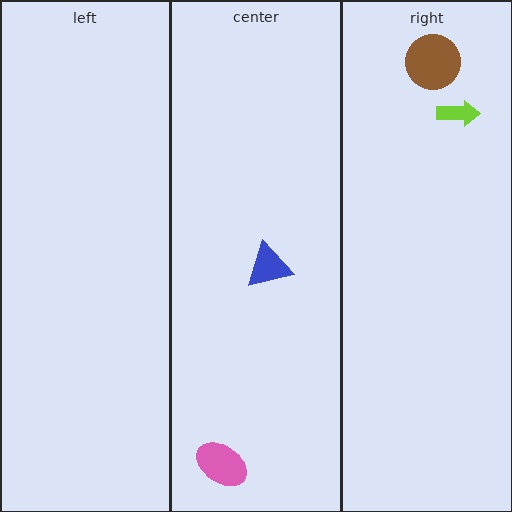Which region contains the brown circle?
The right region.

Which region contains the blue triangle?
The center region.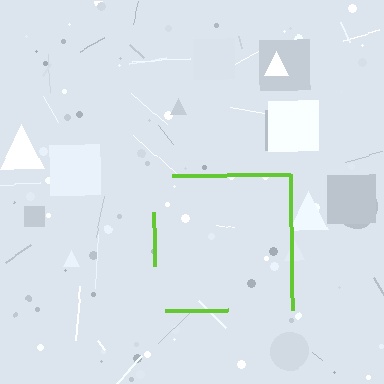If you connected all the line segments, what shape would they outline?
They would outline a square.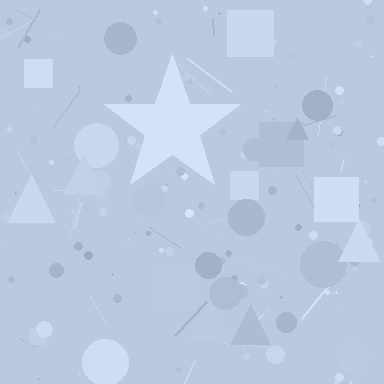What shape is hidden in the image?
A star is hidden in the image.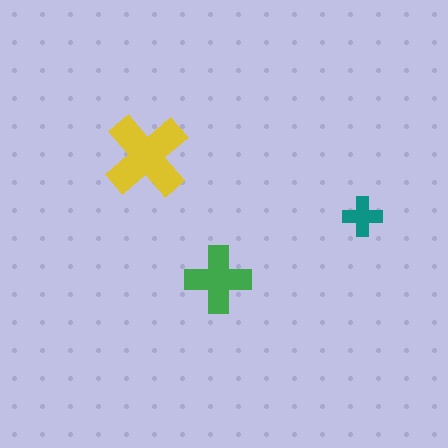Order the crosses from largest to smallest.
the yellow one, the green one, the teal one.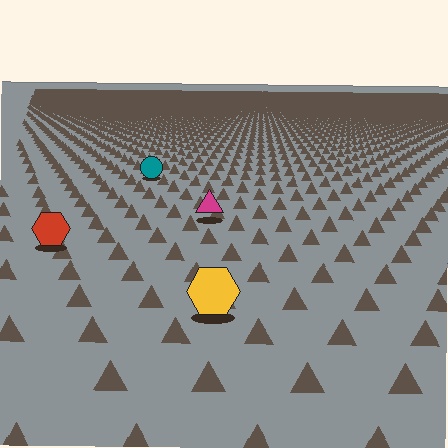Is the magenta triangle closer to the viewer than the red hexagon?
No. The red hexagon is closer — you can tell from the texture gradient: the ground texture is coarser near it.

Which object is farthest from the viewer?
The teal circle is farthest from the viewer. It appears smaller and the ground texture around it is denser.